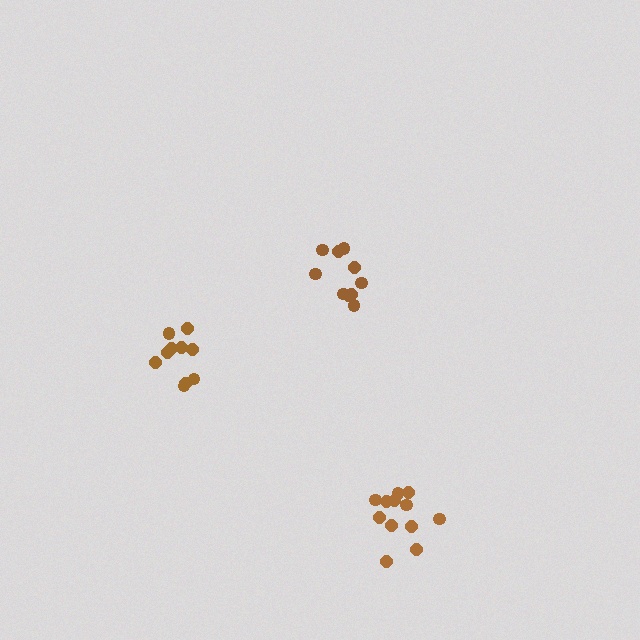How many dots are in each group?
Group 1: 10 dots, Group 2: 10 dots, Group 3: 12 dots (32 total).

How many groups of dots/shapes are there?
There are 3 groups.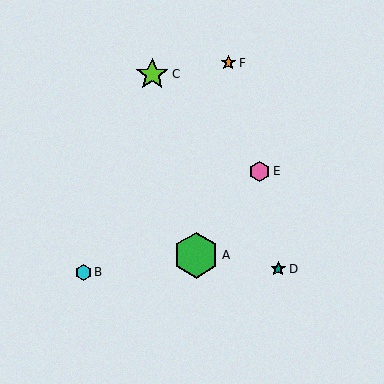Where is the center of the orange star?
The center of the orange star is at (228, 63).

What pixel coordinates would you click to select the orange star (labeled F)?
Click at (228, 63) to select the orange star F.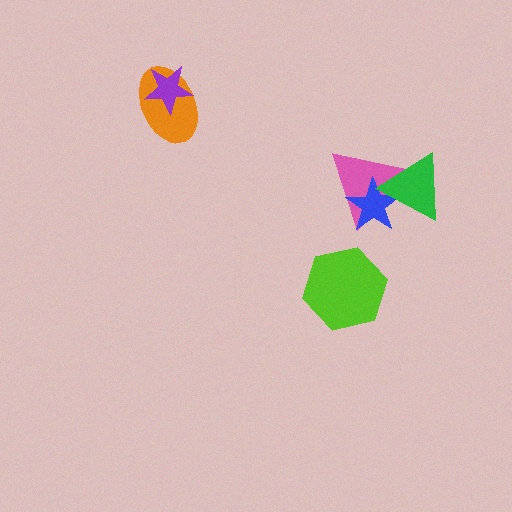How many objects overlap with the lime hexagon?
0 objects overlap with the lime hexagon.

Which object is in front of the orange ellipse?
The purple star is in front of the orange ellipse.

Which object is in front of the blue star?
The green triangle is in front of the blue star.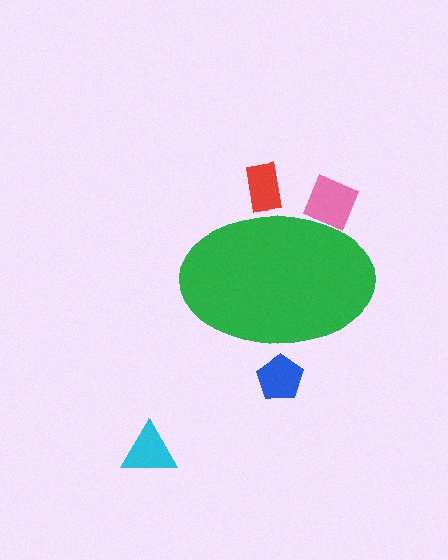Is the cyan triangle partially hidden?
No, the cyan triangle is fully visible.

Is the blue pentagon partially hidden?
Yes, the blue pentagon is partially hidden behind the green ellipse.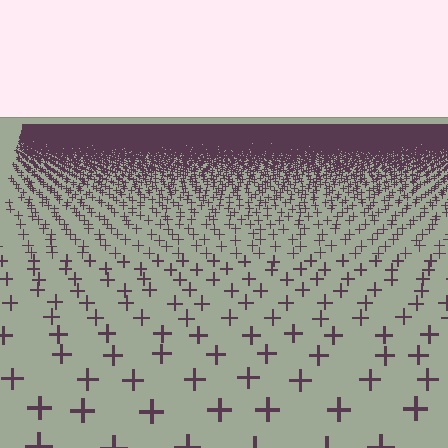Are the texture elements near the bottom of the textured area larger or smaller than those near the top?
Larger. Near the bottom, elements are closer to the viewer and appear at a bigger on-screen size.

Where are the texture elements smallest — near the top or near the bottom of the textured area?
Near the top.